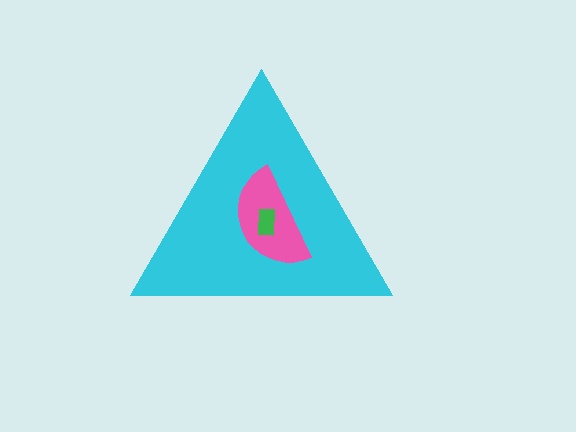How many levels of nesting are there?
3.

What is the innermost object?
The green rectangle.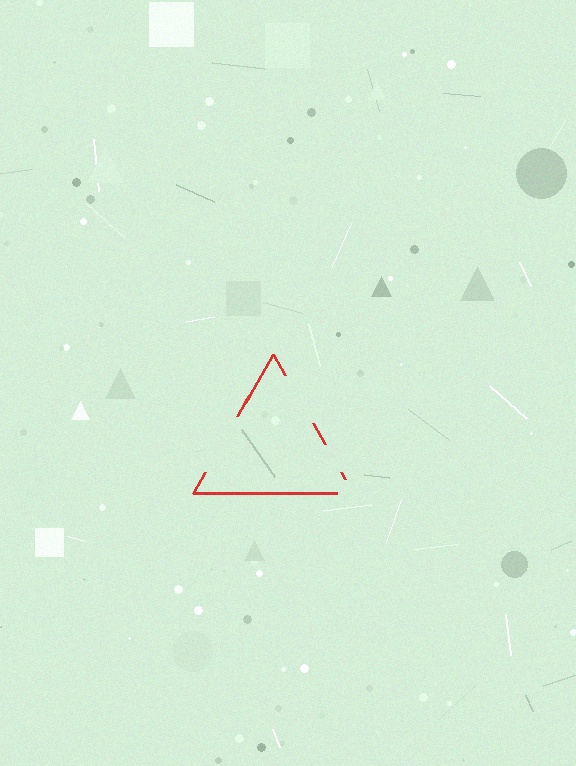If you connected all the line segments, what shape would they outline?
They would outline a triangle.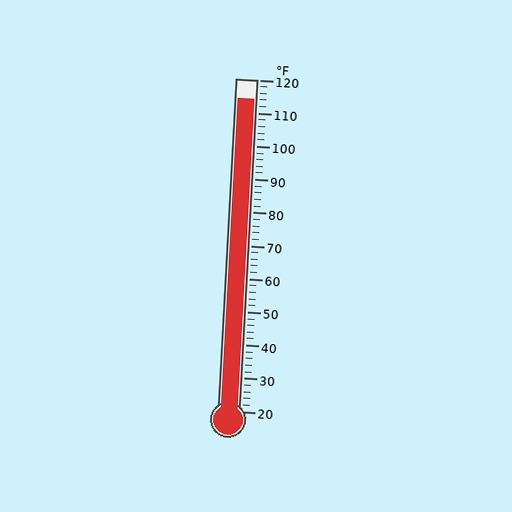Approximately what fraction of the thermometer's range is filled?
The thermometer is filled to approximately 95% of its range.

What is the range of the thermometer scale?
The thermometer scale ranges from 20°F to 120°F.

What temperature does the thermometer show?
The thermometer shows approximately 114°F.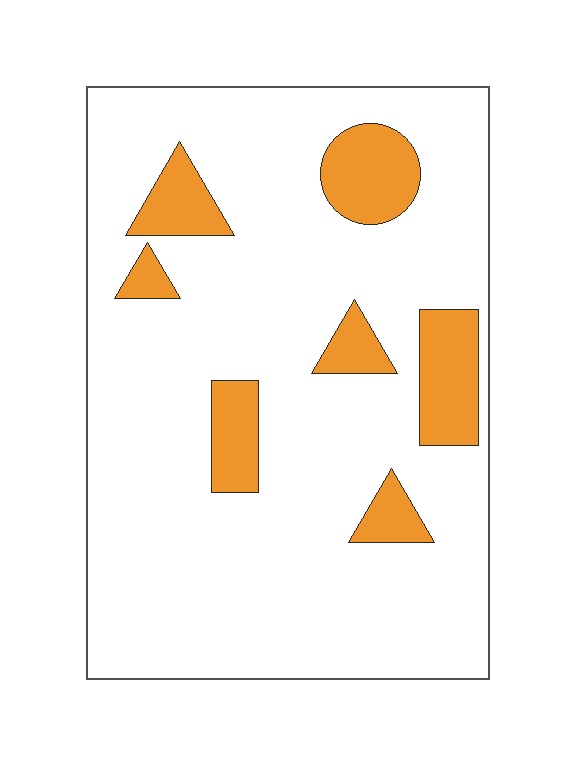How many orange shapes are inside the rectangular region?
7.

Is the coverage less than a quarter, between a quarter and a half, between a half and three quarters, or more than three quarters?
Less than a quarter.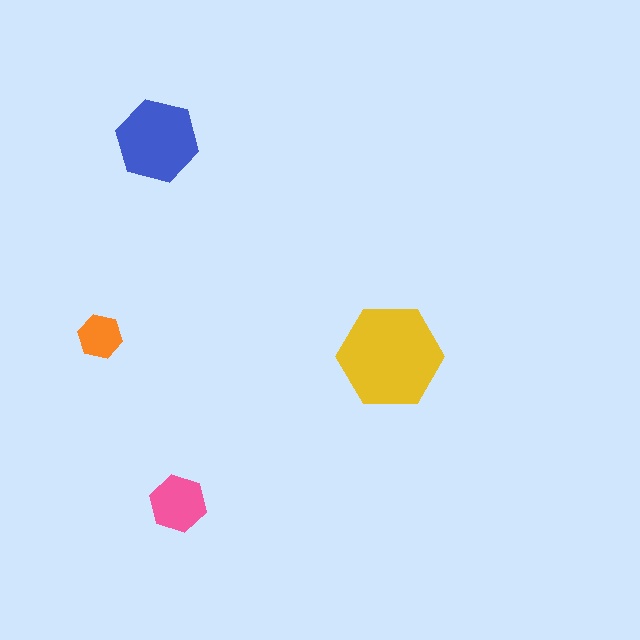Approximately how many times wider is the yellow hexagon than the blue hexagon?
About 1.5 times wider.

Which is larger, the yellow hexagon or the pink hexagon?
The yellow one.